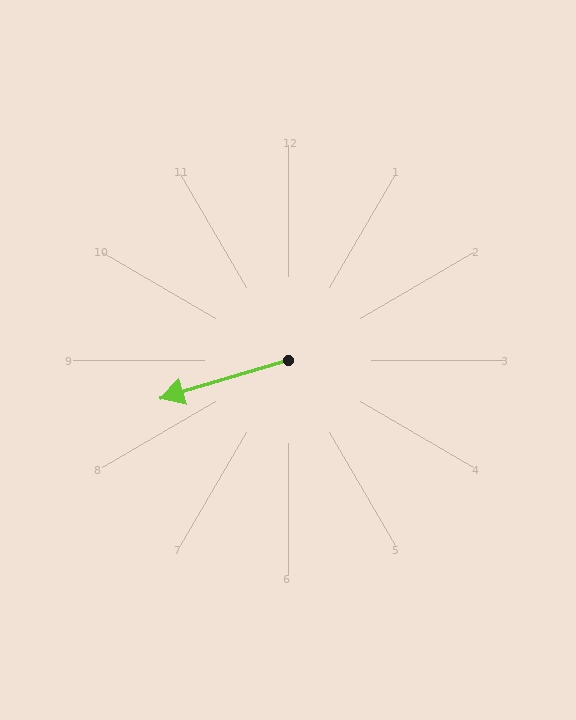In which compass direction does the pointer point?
West.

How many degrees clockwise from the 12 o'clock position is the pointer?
Approximately 254 degrees.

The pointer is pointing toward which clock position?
Roughly 8 o'clock.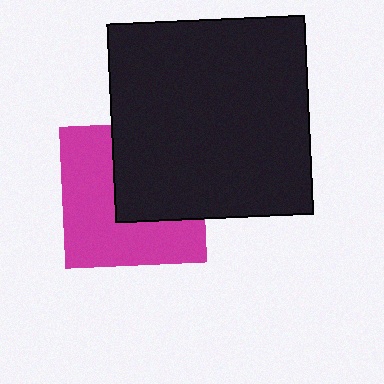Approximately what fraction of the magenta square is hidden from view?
Roughly 44% of the magenta square is hidden behind the black square.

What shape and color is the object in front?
The object in front is a black square.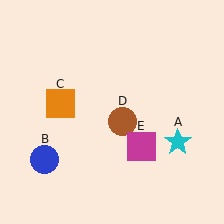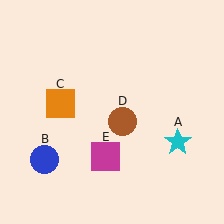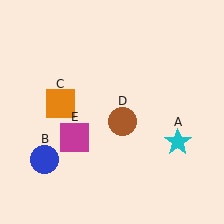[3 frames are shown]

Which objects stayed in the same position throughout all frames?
Cyan star (object A) and blue circle (object B) and orange square (object C) and brown circle (object D) remained stationary.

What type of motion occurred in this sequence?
The magenta square (object E) rotated clockwise around the center of the scene.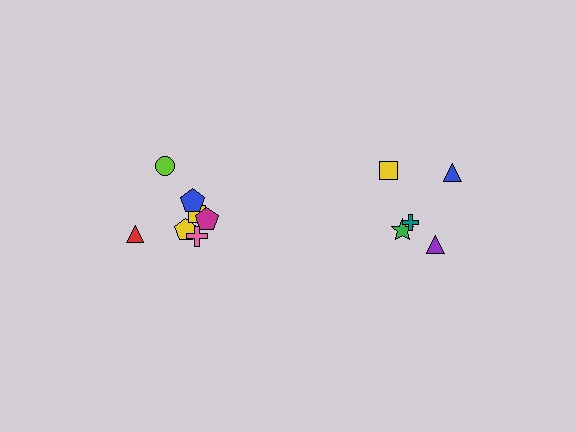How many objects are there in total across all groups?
There are 12 objects.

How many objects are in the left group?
There are 7 objects.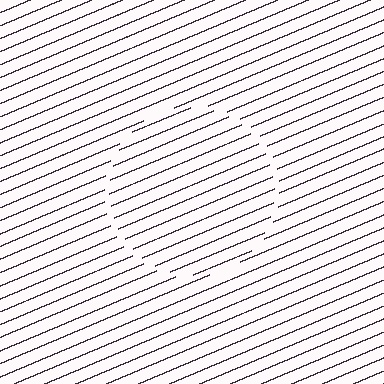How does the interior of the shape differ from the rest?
The interior of the shape contains the same grating, shifted by half a period — the contour is defined by the phase discontinuity where line-ends from the inner and outer gratings abut.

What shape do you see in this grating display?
An illusory circle. The interior of the shape contains the same grating, shifted by half a period — the contour is defined by the phase discontinuity where line-ends from the inner and outer gratings abut.